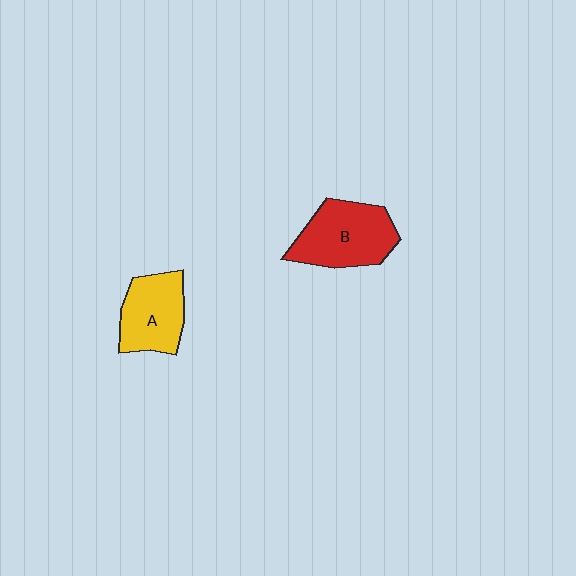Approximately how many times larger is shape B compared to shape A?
Approximately 1.2 times.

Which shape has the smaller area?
Shape A (yellow).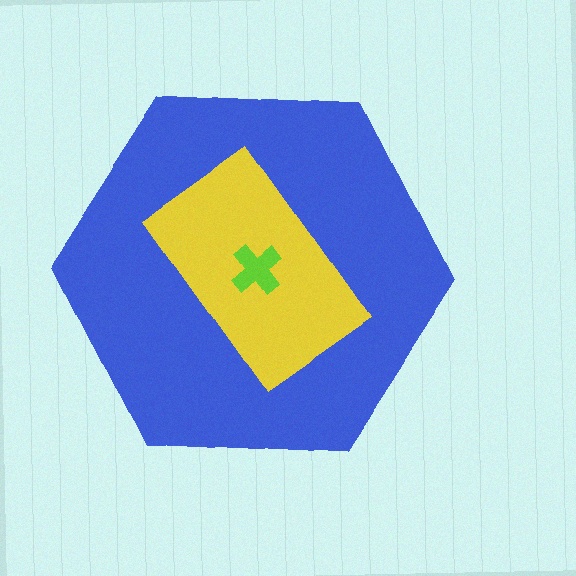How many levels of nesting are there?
3.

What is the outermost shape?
The blue hexagon.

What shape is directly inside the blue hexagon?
The yellow rectangle.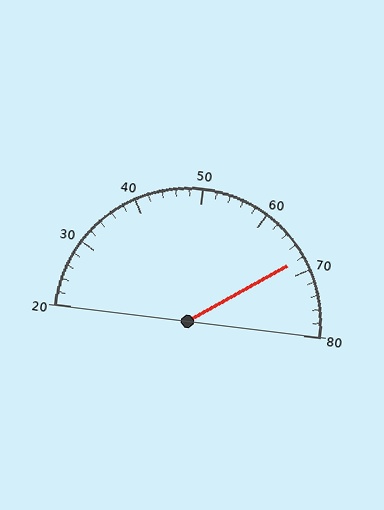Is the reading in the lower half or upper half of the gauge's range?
The reading is in the upper half of the range (20 to 80).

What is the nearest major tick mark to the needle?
The nearest major tick mark is 70.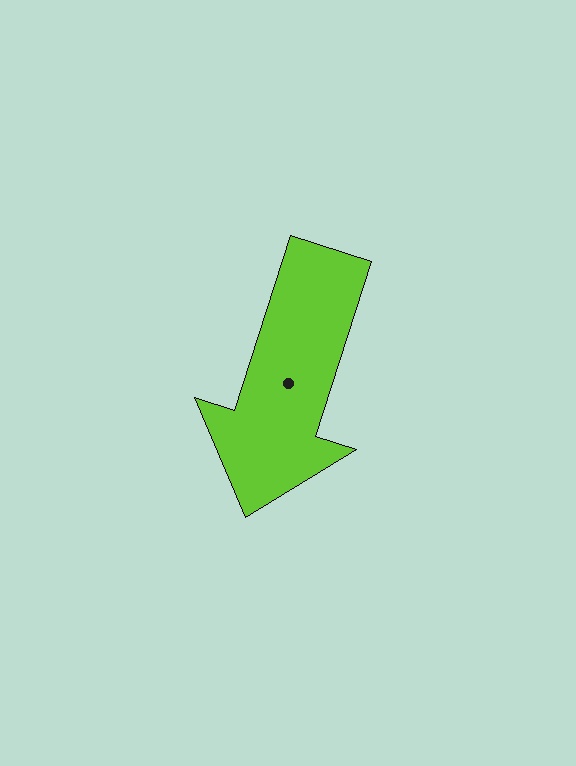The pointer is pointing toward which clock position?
Roughly 7 o'clock.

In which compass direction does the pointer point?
South.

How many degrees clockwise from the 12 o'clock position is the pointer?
Approximately 198 degrees.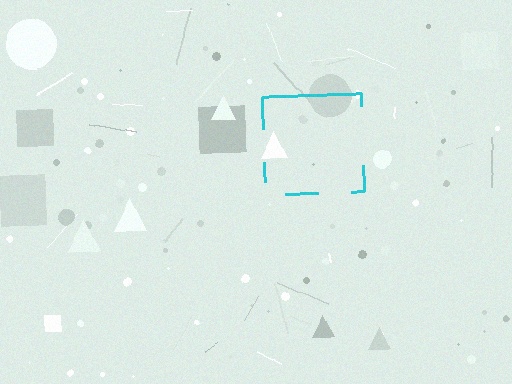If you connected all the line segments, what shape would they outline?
They would outline a square.